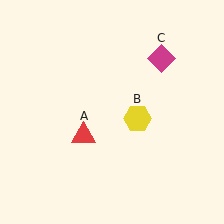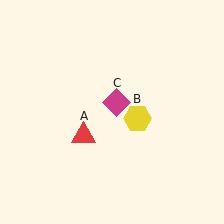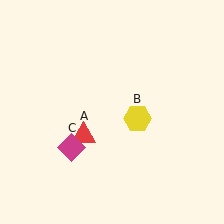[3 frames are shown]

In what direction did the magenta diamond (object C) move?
The magenta diamond (object C) moved down and to the left.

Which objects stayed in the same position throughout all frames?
Red triangle (object A) and yellow hexagon (object B) remained stationary.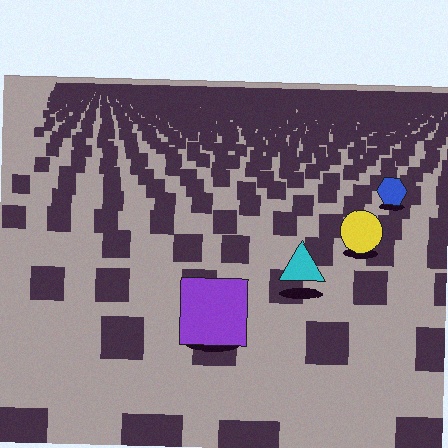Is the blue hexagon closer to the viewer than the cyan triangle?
No. The cyan triangle is closer — you can tell from the texture gradient: the ground texture is coarser near it.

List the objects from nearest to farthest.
From nearest to farthest: the purple square, the cyan triangle, the yellow circle, the blue hexagon.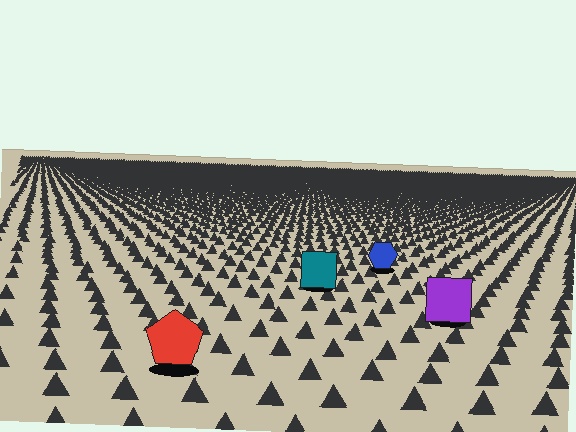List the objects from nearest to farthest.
From nearest to farthest: the red pentagon, the purple square, the teal square, the blue hexagon.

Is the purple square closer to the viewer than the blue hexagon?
Yes. The purple square is closer — you can tell from the texture gradient: the ground texture is coarser near it.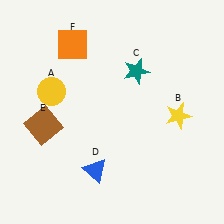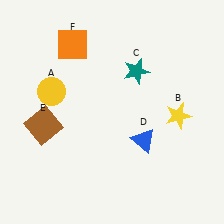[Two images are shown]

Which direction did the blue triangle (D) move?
The blue triangle (D) moved right.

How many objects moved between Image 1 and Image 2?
1 object moved between the two images.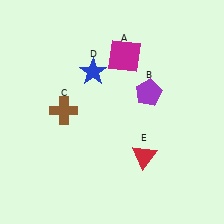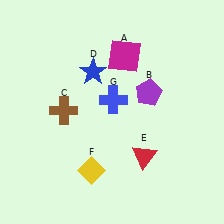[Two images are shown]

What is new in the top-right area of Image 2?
A blue cross (G) was added in the top-right area of Image 2.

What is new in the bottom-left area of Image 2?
A yellow diamond (F) was added in the bottom-left area of Image 2.